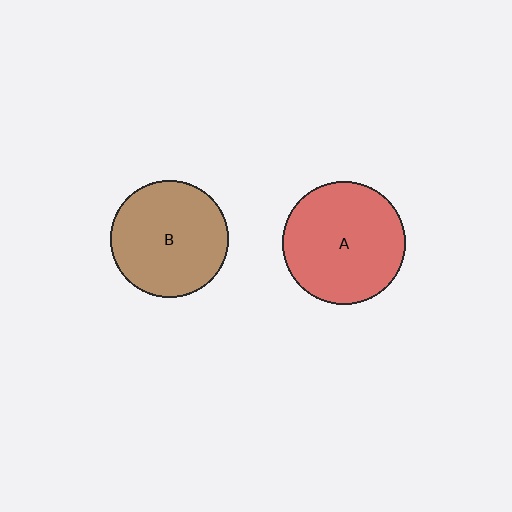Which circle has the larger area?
Circle A (red).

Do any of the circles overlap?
No, none of the circles overlap.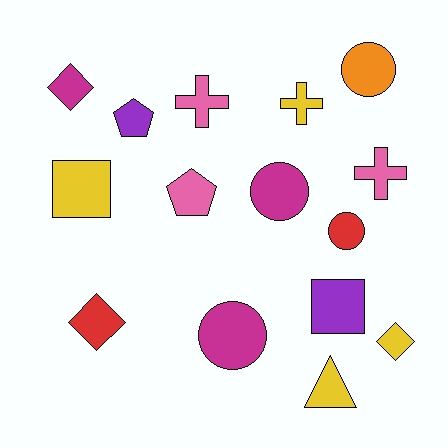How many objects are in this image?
There are 15 objects.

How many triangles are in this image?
There is 1 triangle.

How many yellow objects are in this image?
There are 4 yellow objects.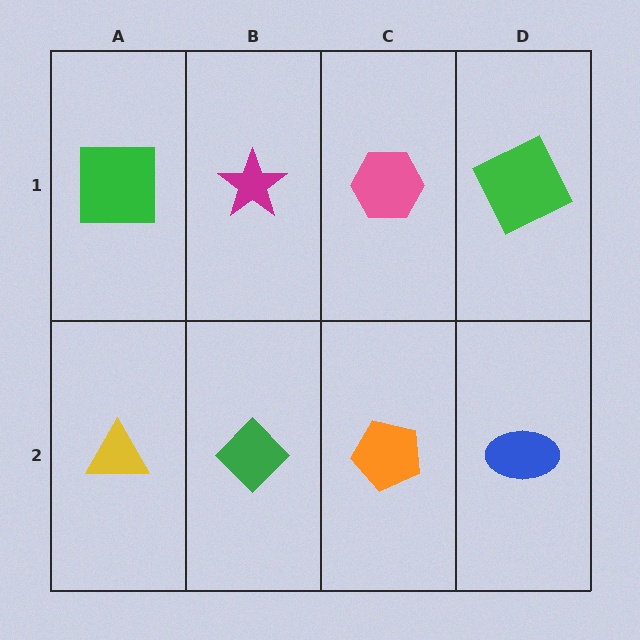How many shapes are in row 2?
4 shapes.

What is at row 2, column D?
A blue ellipse.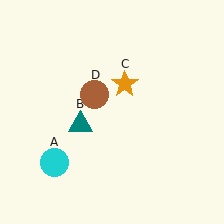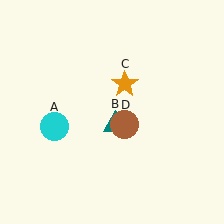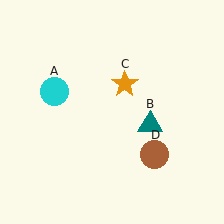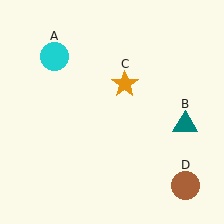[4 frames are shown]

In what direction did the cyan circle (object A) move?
The cyan circle (object A) moved up.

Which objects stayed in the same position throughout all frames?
Orange star (object C) remained stationary.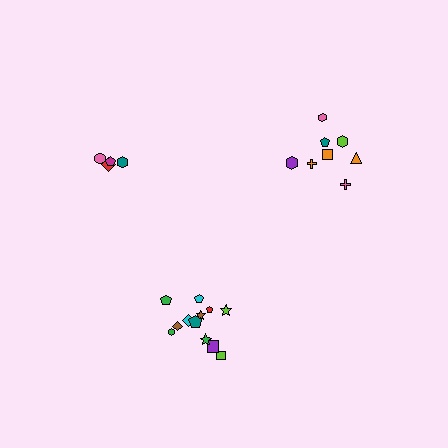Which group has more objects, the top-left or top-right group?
The top-right group.